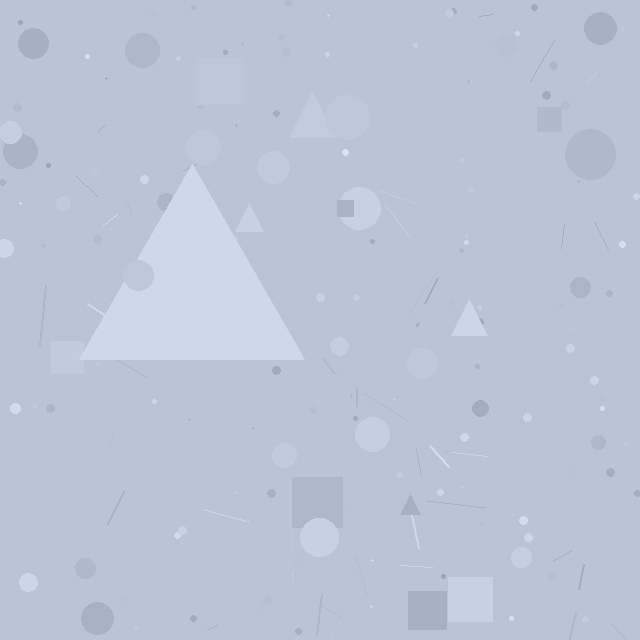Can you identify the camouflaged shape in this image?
The camouflaged shape is a triangle.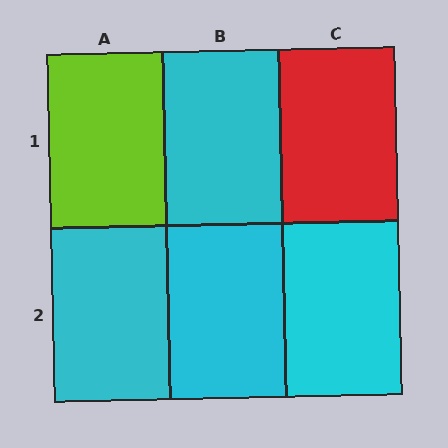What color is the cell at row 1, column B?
Cyan.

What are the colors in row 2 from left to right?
Cyan, cyan, cyan.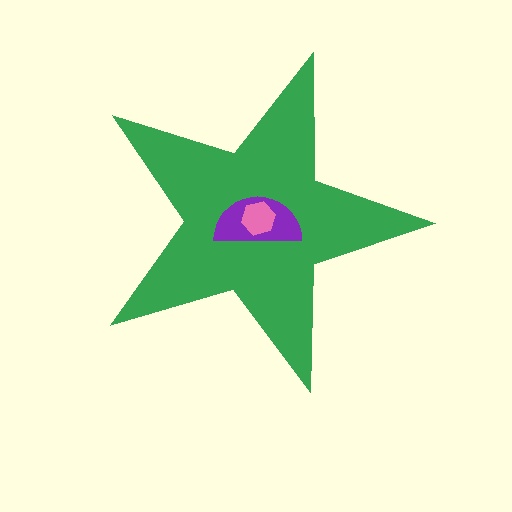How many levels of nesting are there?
3.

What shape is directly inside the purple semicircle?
The pink hexagon.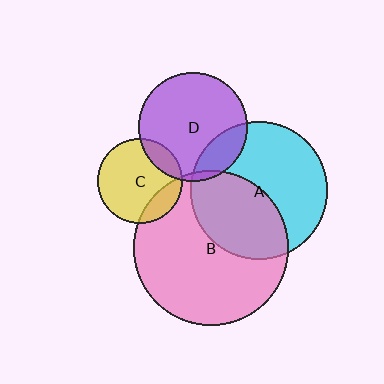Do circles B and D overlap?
Yes.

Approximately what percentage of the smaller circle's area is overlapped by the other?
Approximately 5%.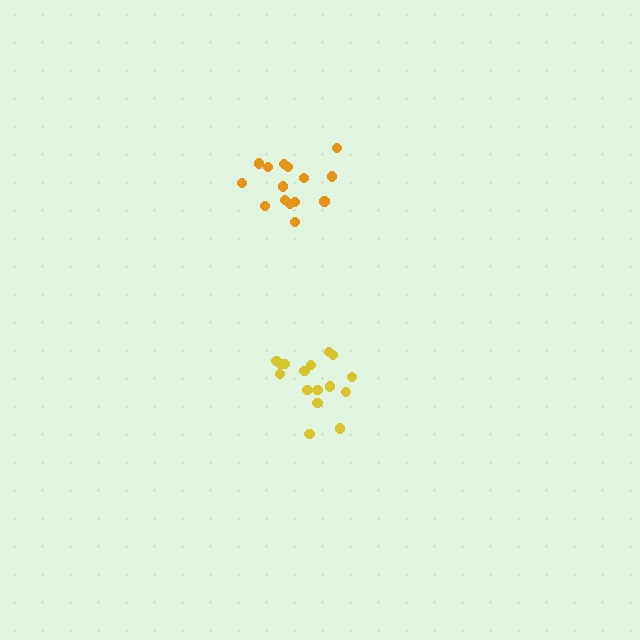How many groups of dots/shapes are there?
There are 2 groups.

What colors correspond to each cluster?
The clusters are colored: yellow, orange.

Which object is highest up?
The orange cluster is topmost.